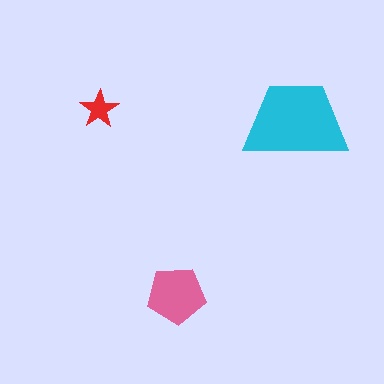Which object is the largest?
The cyan trapezoid.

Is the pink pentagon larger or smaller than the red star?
Larger.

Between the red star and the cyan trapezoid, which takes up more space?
The cyan trapezoid.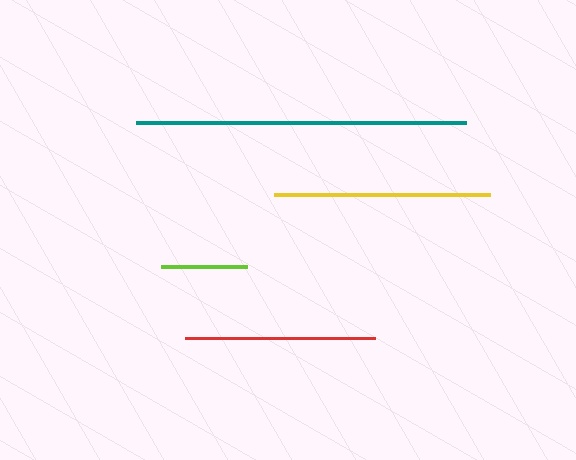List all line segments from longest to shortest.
From longest to shortest: teal, yellow, red, lime.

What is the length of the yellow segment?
The yellow segment is approximately 216 pixels long.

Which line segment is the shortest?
The lime line is the shortest at approximately 86 pixels.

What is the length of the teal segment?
The teal segment is approximately 330 pixels long.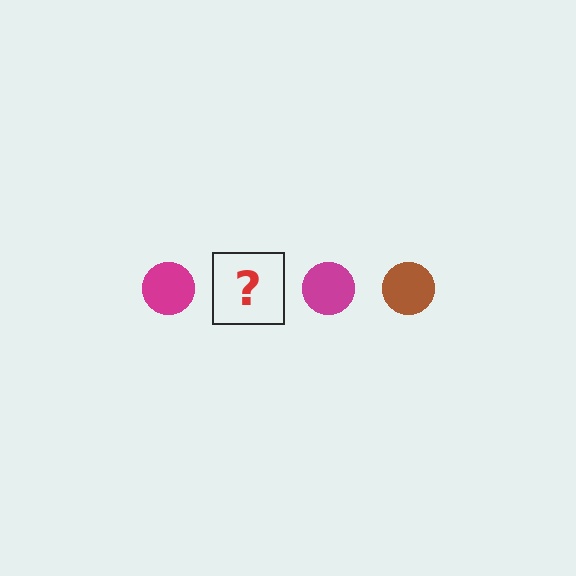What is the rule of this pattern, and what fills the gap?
The rule is that the pattern cycles through magenta, brown circles. The gap should be filled with a brown circle.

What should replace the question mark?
The question mark should be replaced with a brown circle.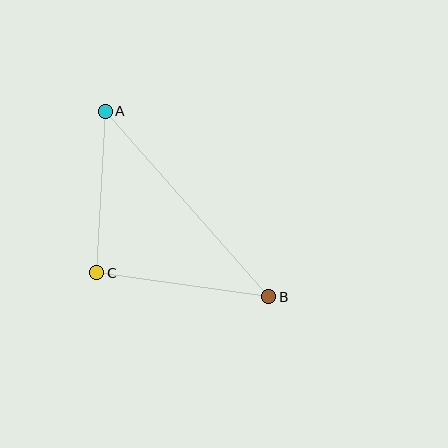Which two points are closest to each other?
Points A and C are closest to each other.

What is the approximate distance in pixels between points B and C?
The distance between B and C is approximately 174 pixels.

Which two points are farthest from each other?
Points A and B are farthest from each other.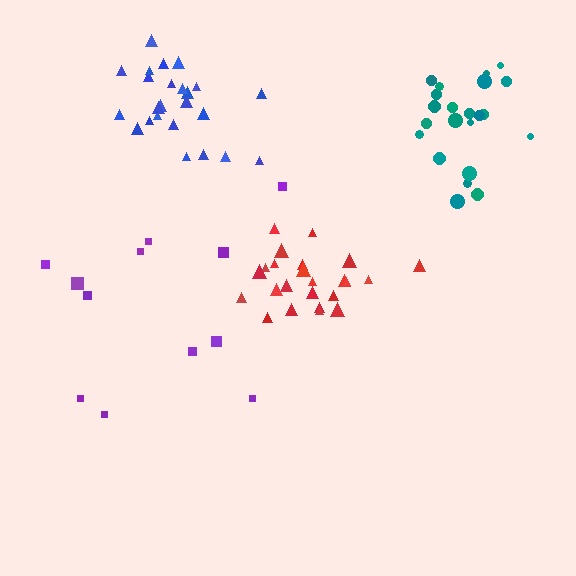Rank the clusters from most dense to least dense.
blue, red, teal, purple.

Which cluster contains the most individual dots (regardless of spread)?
Blue (25).